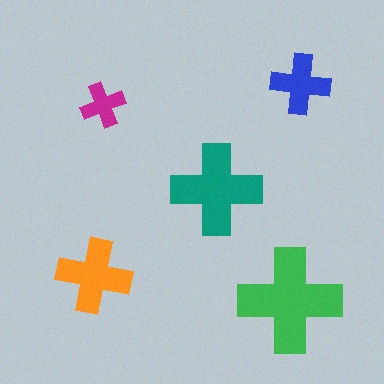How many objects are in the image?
There are 5 objects in the image.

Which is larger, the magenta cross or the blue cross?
The blue one.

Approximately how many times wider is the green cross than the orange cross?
About 1.5 times wider.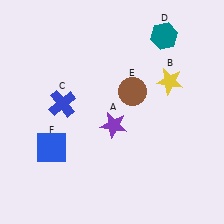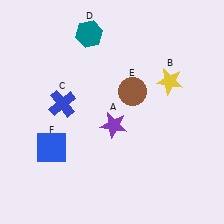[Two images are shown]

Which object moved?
The teal hexagon (D) moved left.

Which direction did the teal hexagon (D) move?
The teal hexagon (D) moved left.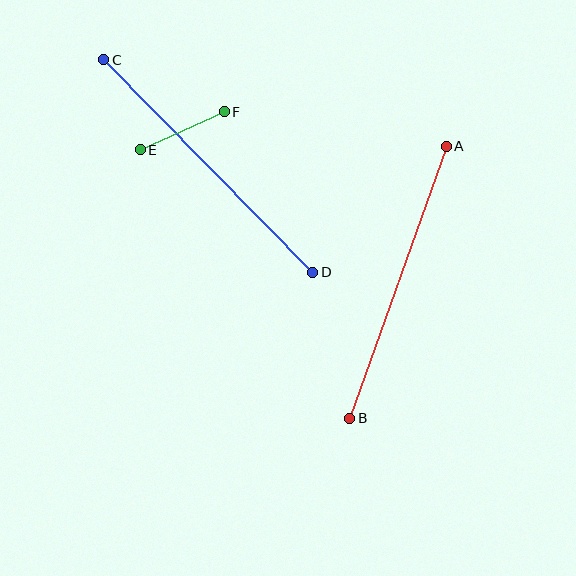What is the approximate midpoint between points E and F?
The midpoint is at approximately (182, 131) pixels.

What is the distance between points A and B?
The distance is approximately 288 pixels.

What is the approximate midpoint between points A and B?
The midpoint is at approximately (398, 282) pixels.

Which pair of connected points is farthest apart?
Points C and D are farthest apart.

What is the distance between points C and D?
The distance is approximately 298 pixels.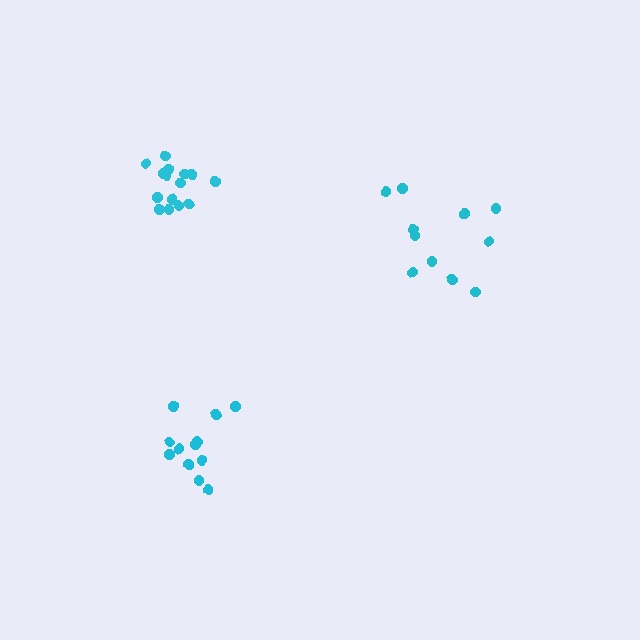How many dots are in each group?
Group 1: 12 dots, Group 2: 15 dots, Group 3: 11 dots (38 total).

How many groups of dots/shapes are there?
There are 3 groups.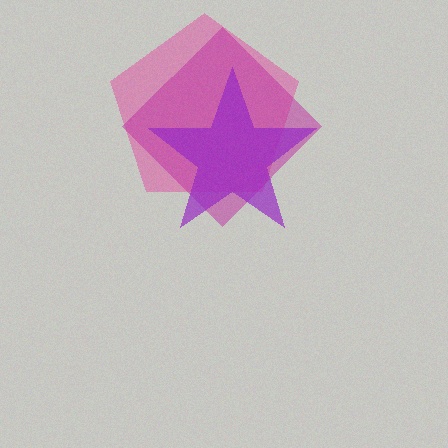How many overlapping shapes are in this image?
There are 3 overlapping shapes in the image.